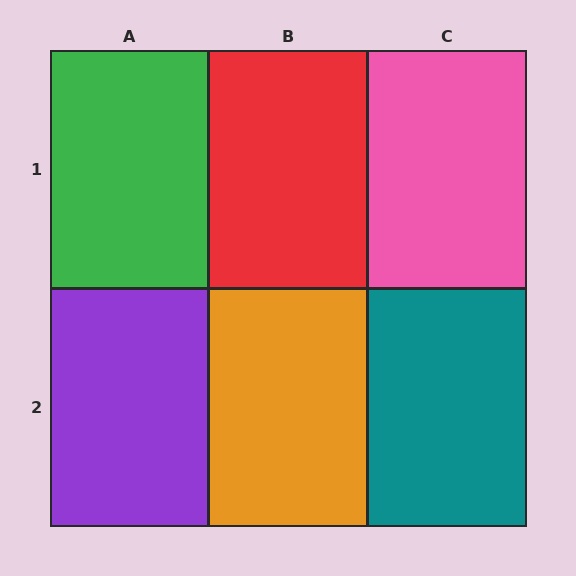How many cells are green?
1 cell is green.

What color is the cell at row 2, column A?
Purple.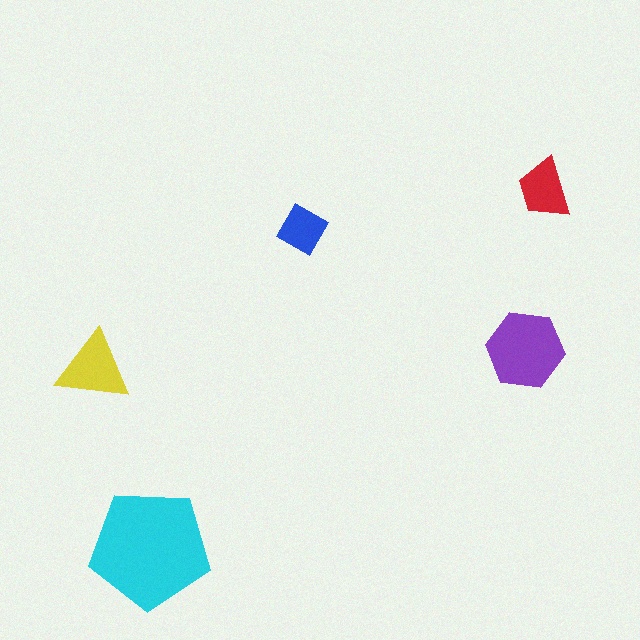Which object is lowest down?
The cyan pentagon is bottommost.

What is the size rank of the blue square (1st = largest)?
5th.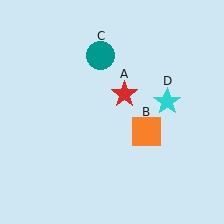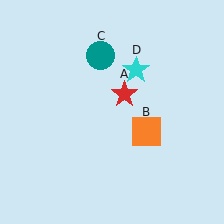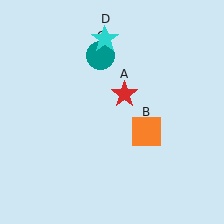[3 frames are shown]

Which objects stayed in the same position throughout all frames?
Red star (object A) and orange square (object B) and teal circle (object C) remained stationary.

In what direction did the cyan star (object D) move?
The cyan star (object D) moved up and to the left.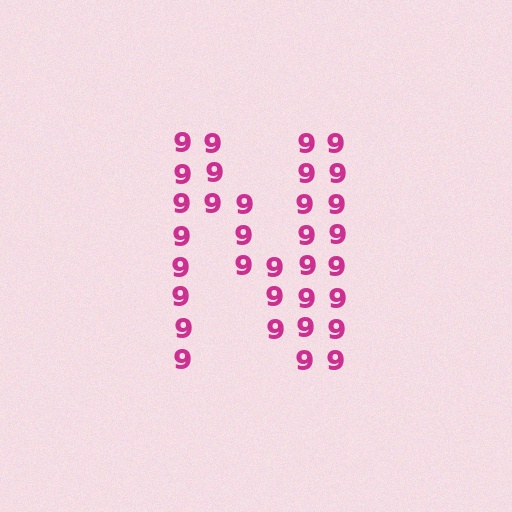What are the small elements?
The small elements are digit 9's.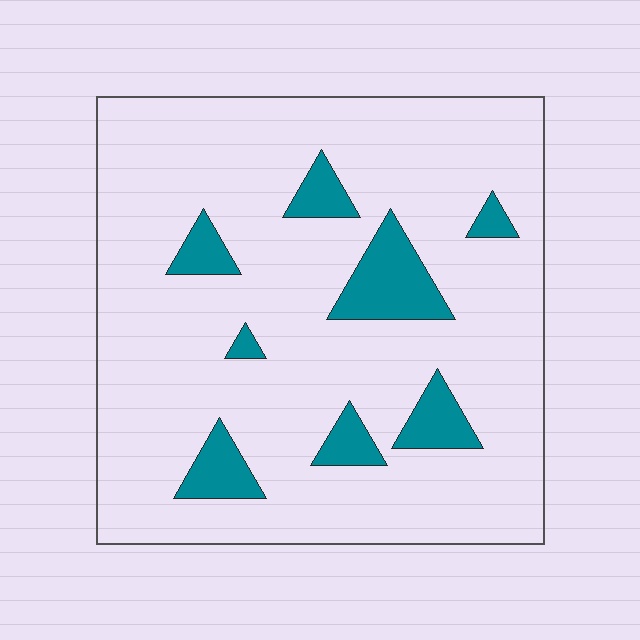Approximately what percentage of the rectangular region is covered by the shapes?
Approximately 10%.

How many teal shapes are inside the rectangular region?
8.